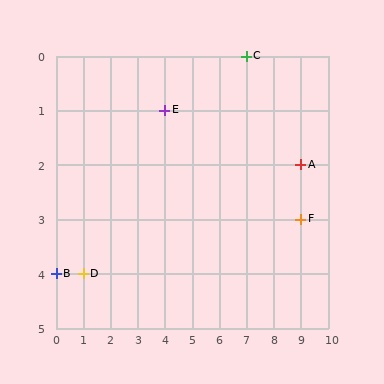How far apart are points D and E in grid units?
Points D and E are 3 columns and 3 rows apart (about 4.2 grid units diagonally).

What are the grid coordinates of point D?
Point D is at grid coordinates (1, 4).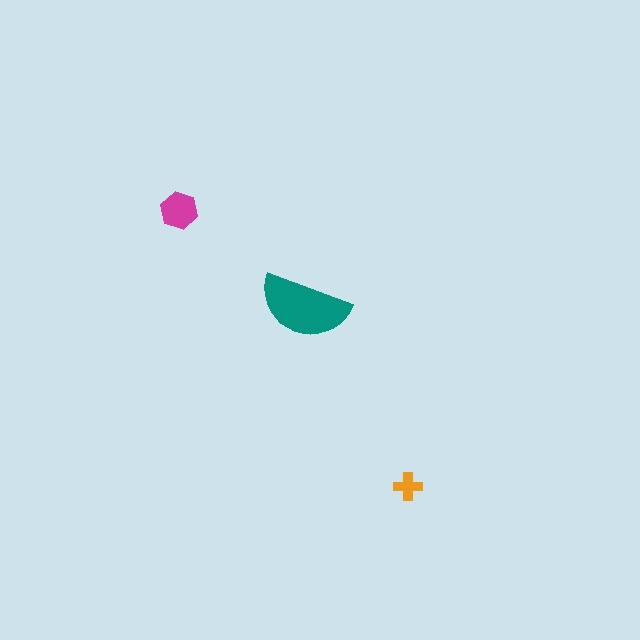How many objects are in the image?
There are 3 objects in the image.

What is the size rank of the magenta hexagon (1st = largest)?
2nd.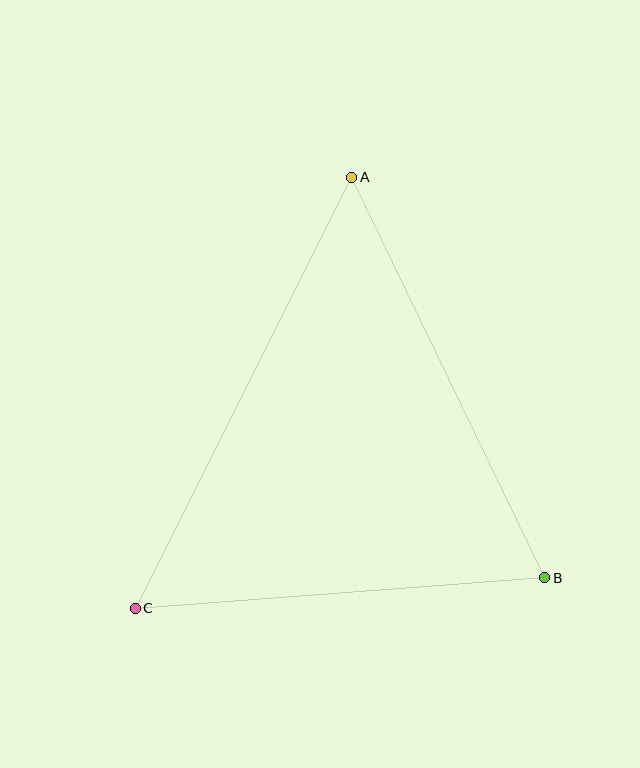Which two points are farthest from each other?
Points A and C are farthest from each other.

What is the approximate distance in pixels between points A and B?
The distance between A and B is approximately 445 pixels.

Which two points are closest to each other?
Points B and C are closest to each other.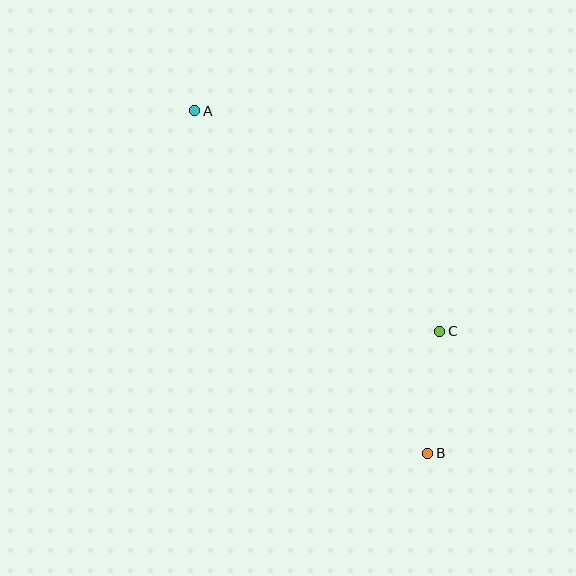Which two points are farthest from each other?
Points A and B are farthest from each other.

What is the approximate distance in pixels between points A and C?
The distance between A and C is approximately 329 pixels.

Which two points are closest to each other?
Points B and C are closest to each other.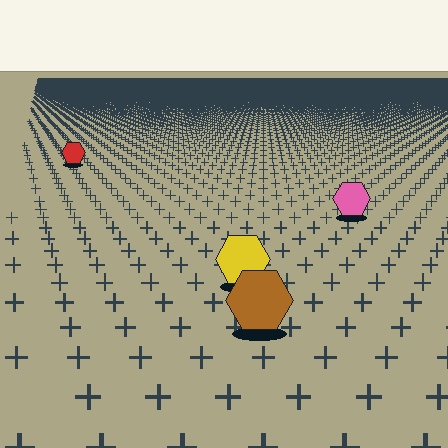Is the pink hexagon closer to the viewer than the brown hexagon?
No. The brown hexagon is closer — you can tell from the texture gradient: the ground texture is coarser near it.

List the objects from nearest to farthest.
From nearest to farthest: the brown hexagon, the yellow hexagon, the pink hexagon, the red hexagon.